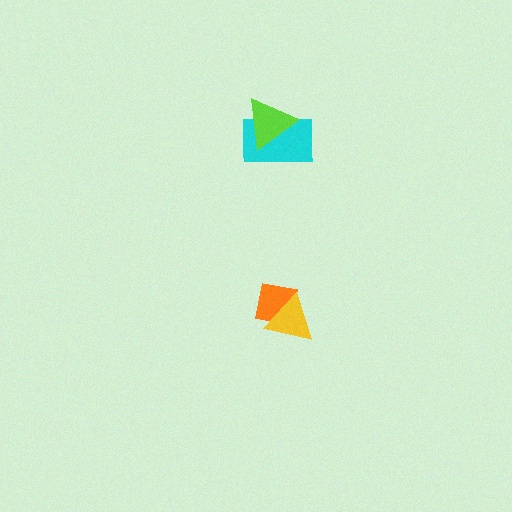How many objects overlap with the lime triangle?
1 object overlaps with the lime triangle.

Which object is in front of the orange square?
The yellow triangle is in front of the orange square.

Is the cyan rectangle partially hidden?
Yes, it is partially covered by another shape.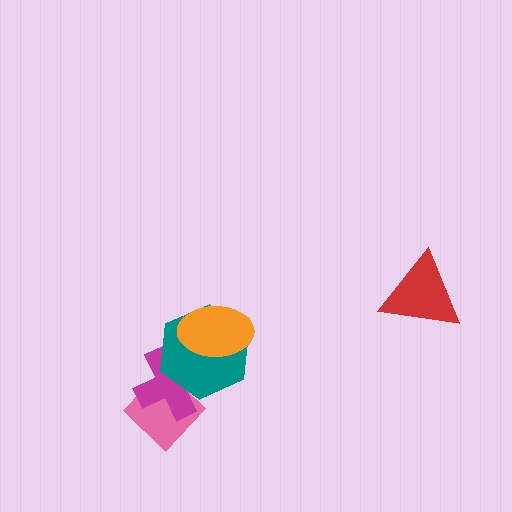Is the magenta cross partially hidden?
Yes, it is partially covered by another shape.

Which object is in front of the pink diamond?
The magenta cross is in front of the pink diamond.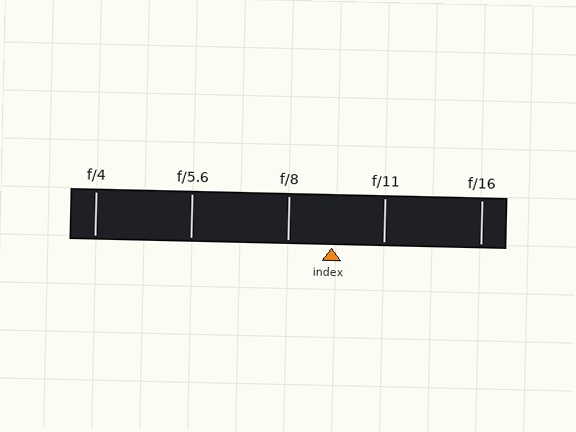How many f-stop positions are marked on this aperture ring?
There are 5 f-stop positions marked.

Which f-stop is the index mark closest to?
The index mark is closest to f/8.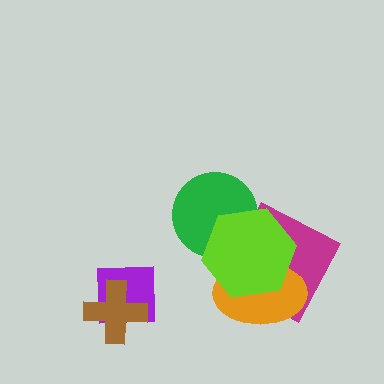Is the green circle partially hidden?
Yes, it is partially covered by another shape.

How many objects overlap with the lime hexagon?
3 objects overlap with the lime hexagon.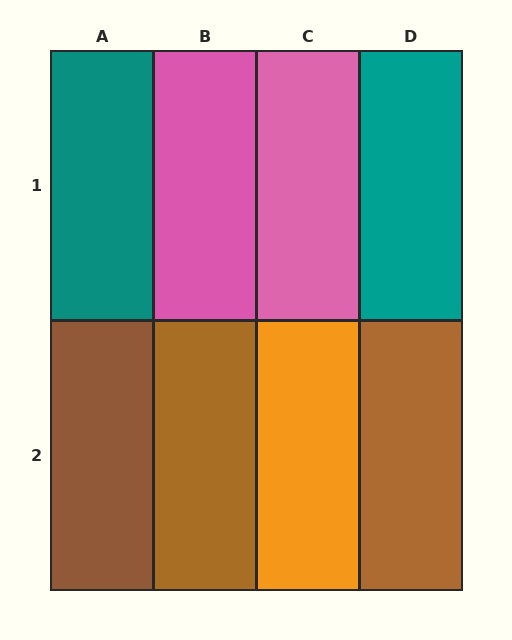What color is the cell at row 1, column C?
Pink.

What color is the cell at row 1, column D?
Teal.